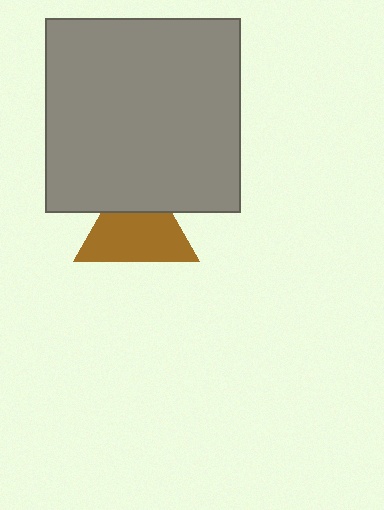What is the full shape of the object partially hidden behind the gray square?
The partially hidden object is a brown triangle.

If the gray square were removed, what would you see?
You would see the complete brown triangle.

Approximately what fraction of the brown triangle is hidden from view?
Roughly 32% of the brown triangle is hidden behind the gray square.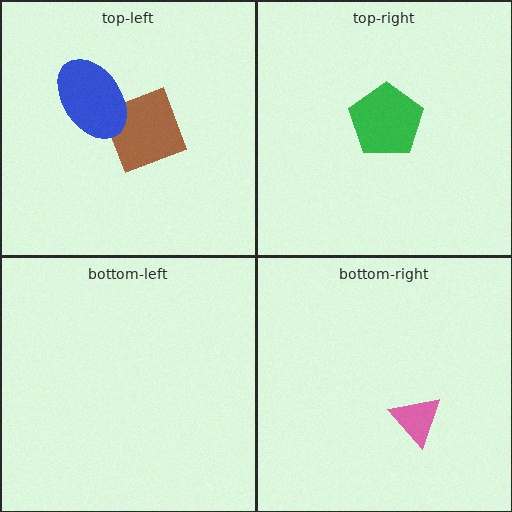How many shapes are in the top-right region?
1.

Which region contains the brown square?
The top-left region.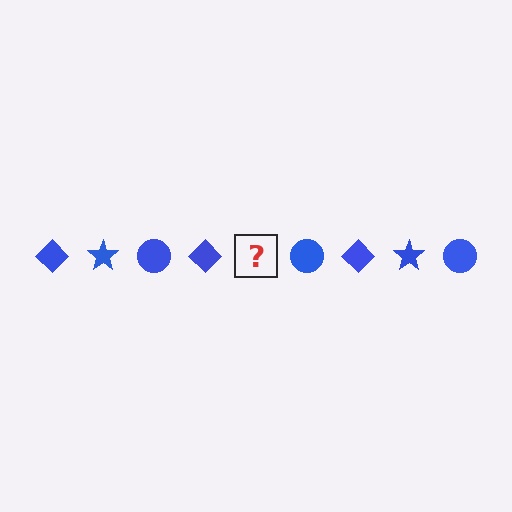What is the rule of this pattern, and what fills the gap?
The rule is that the pattern cycles through diamond, star, circle shapes in blue. The gap should be filled with a blue star.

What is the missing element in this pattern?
The missing element is a blue star.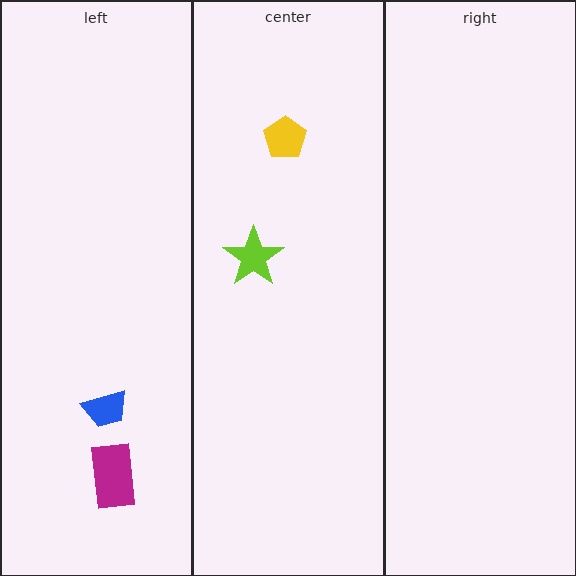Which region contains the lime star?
The center region.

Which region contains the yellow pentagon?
The center region.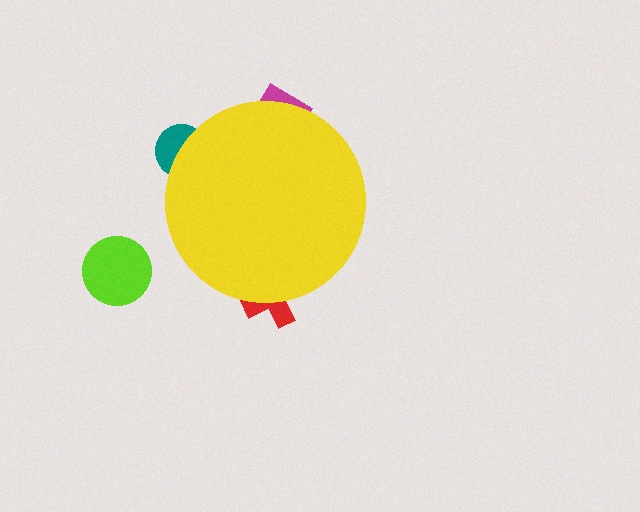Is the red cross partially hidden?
Yes, the red cross is partially hidden behind the yellow circle.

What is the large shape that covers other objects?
A yellow circle.